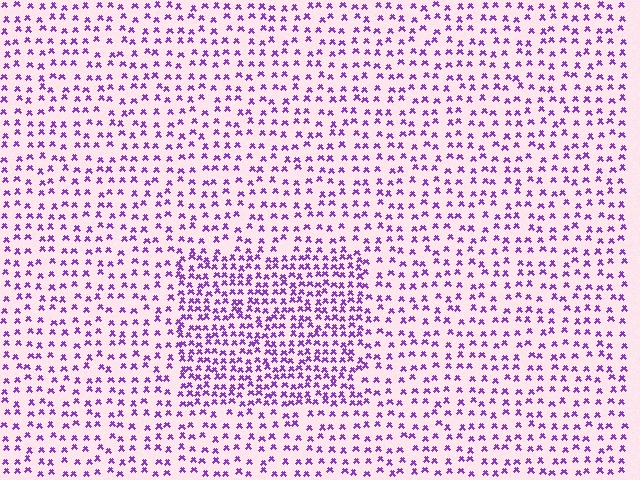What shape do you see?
I see a rectangle.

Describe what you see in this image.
The image contains small purple elements arranged at two different densities. A rectangle-shaped region is visible where the elements are more densely packed than the surrounding area.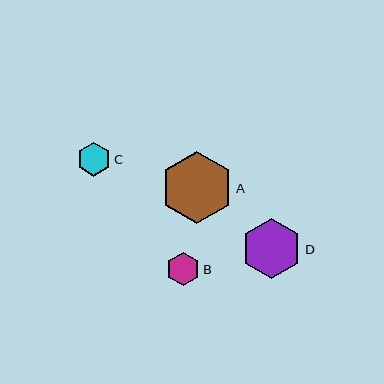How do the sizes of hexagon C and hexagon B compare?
Hexagon C and hexagon B are approximately the same size.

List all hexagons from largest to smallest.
From largest to smallest: A, D, C, B.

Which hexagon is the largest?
Hexagon A is the largest with a size of approximately 73 pixels.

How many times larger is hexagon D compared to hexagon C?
Hexagon D is approximately 1.8 times the size of hexagon C.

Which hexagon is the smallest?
Hexagon B is the smallest with a size of approximately 33 pixels.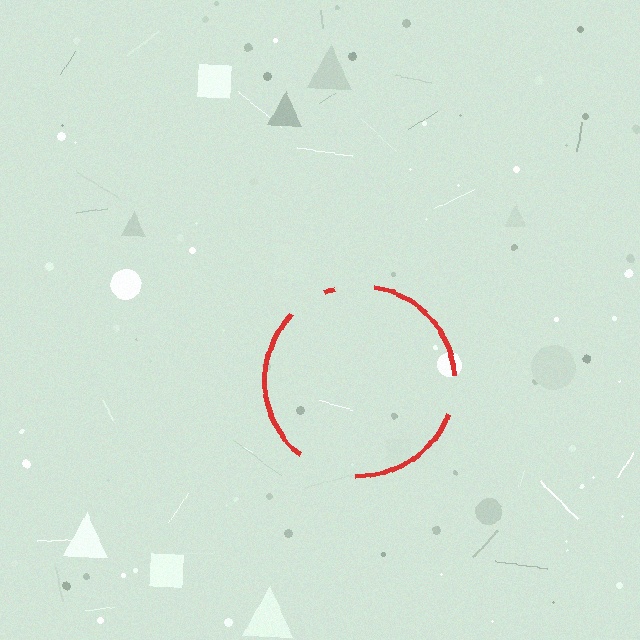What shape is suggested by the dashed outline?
The dashed outline suggests a circle.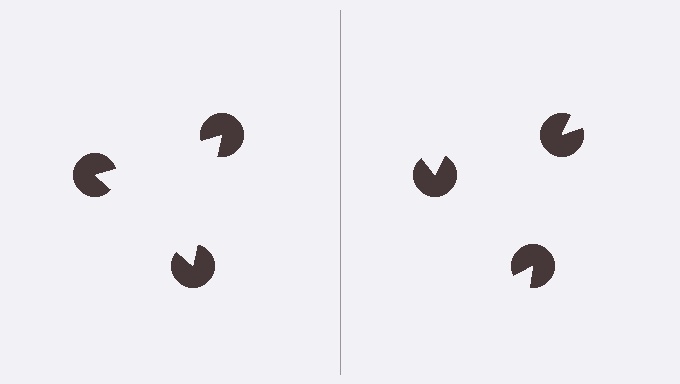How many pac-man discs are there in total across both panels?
6 — 3 on each side.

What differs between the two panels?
The pac-man discs are positioned identically on both sides; only the wedge orientations differ. On the left they align to a triangle; on the right they are misaligned.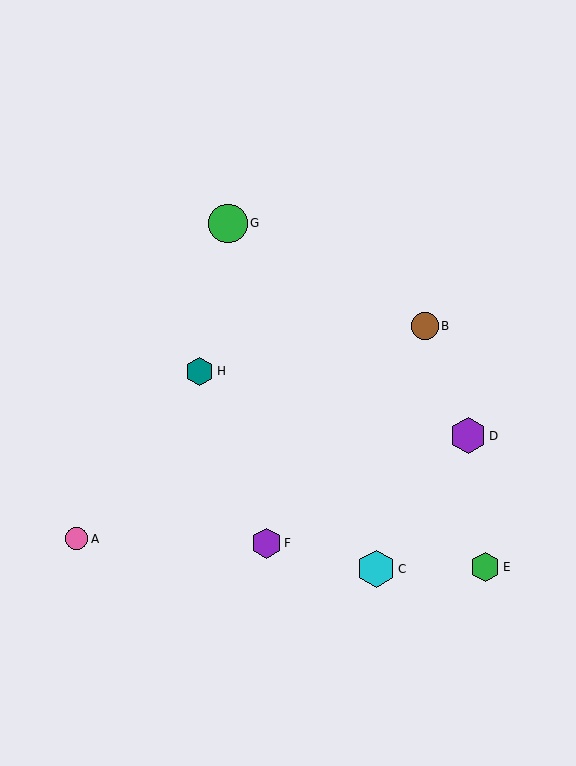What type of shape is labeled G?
Shape G is a green circle.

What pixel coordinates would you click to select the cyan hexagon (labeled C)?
Click at (376, 569) to select the cyan hexagon C.